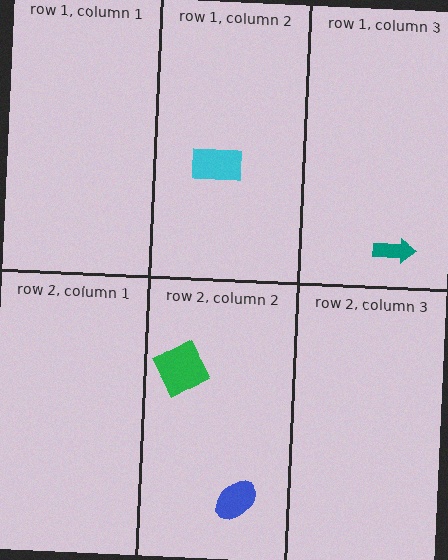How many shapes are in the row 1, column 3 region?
1.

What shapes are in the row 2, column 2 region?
The blue ellipse, the green square.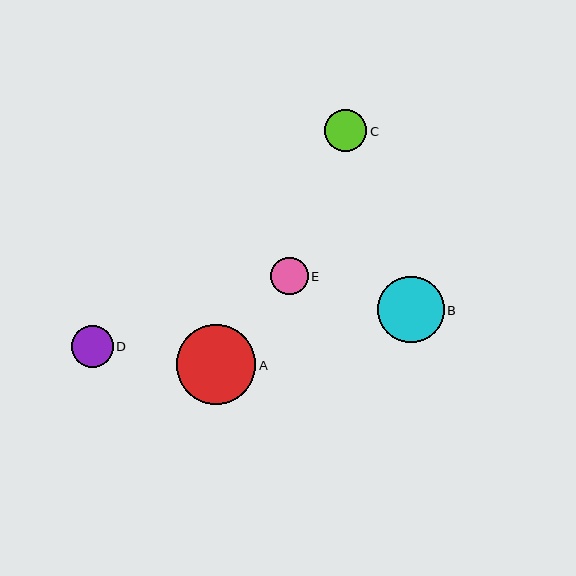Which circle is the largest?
Circle A is the largest with a size of approximately 80 pixels.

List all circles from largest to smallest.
From largest to smallest: A, B, D, C, E.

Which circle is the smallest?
Circle E is the smallest with a size of approximately 37 pixels.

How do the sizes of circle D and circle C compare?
Circle D and circle C are approximately the same size.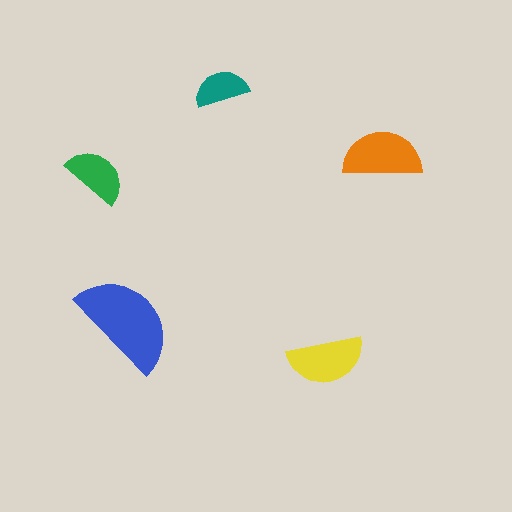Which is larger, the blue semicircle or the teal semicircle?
The blue one.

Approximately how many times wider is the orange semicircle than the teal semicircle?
About 1.5 times wider.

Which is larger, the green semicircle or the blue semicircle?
The blue one.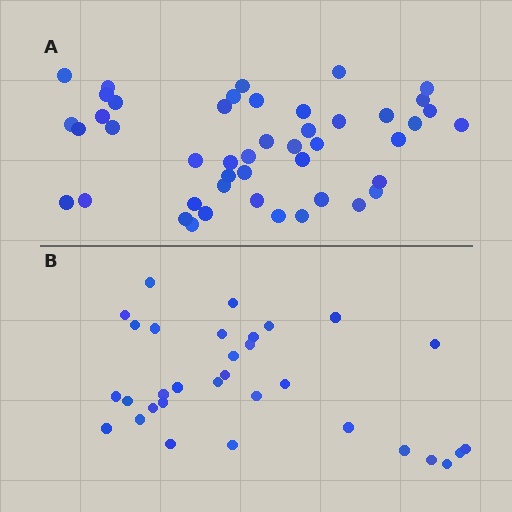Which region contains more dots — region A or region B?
Region A (the top region) has more dots.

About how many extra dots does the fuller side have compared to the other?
Region A has approximately 15 more dots than region B.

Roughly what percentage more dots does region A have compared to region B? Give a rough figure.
About 45% more.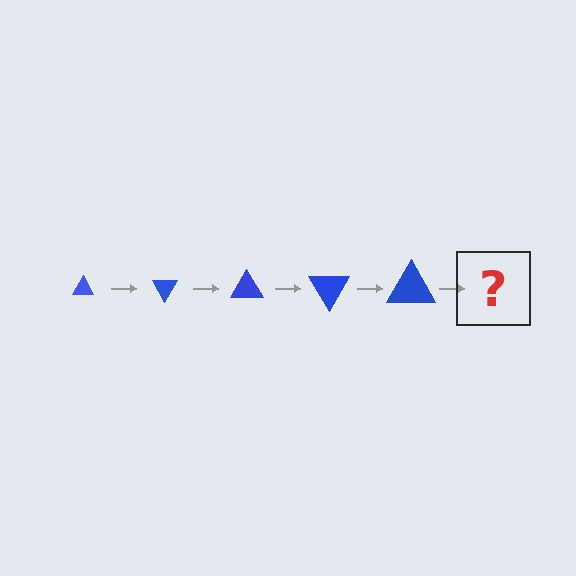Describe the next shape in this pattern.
It should be a triangle, larger than the previous one and rotated 300 degrees from the start.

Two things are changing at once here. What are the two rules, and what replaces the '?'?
The two rules are that the triangle grows larger each step and it rotates 60 degrees each step. The '?' should be a triangle, larger than the previous one and rotated 300 degrees from the start.